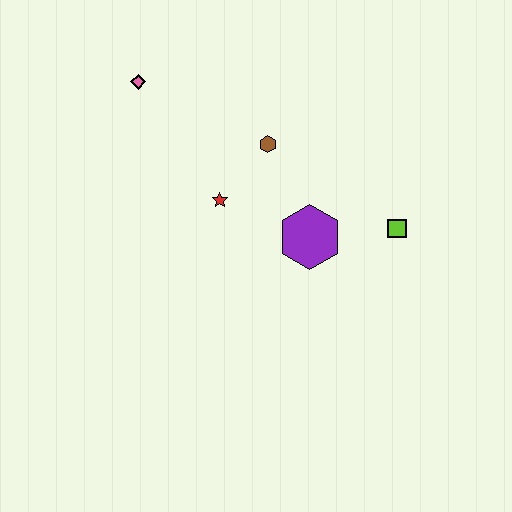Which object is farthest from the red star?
The lime square is farthest from the red star.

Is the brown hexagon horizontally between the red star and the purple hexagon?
Yes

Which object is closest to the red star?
The brown hexagon is closest to the red star.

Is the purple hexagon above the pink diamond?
No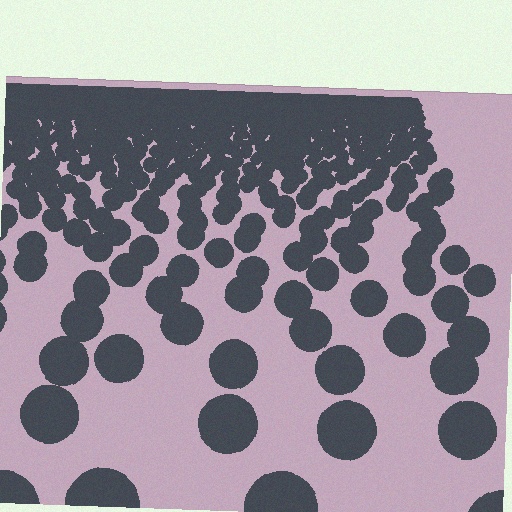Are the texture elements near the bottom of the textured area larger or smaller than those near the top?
Larger. Near the bottom, elements are closer to the viewer and appear at a bigger on-screen size.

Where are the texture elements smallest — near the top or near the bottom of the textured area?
Near the top.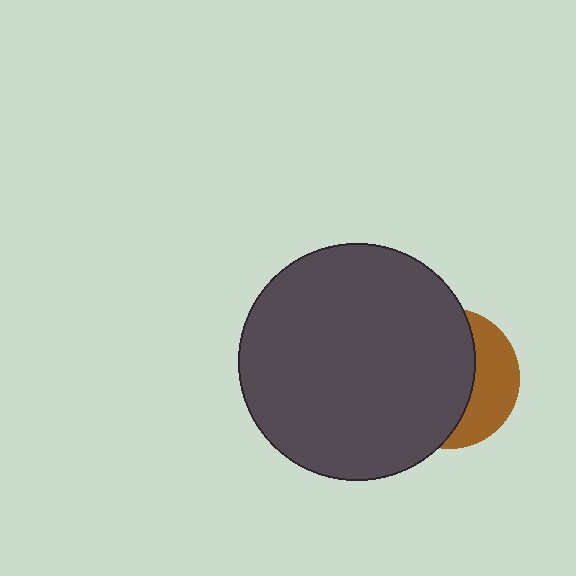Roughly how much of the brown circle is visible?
A small part of it is visible (roughly 34%).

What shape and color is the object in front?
The object in front is a dark gray circle.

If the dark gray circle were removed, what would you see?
You would see the complete brown circle.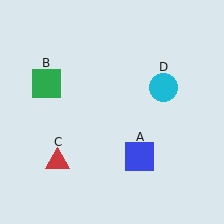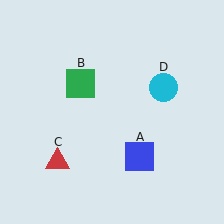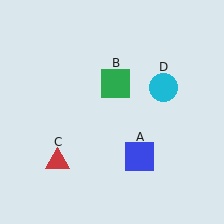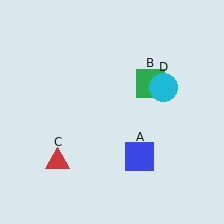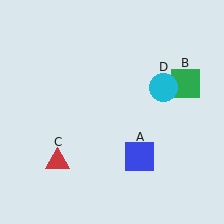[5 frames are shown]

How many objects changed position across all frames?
1 object changed position: green square (object B).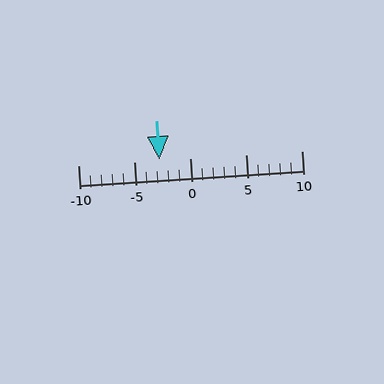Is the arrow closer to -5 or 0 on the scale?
The arrow is closer to -5.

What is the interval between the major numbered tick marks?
The major tick marks are spaced 5 units apart.